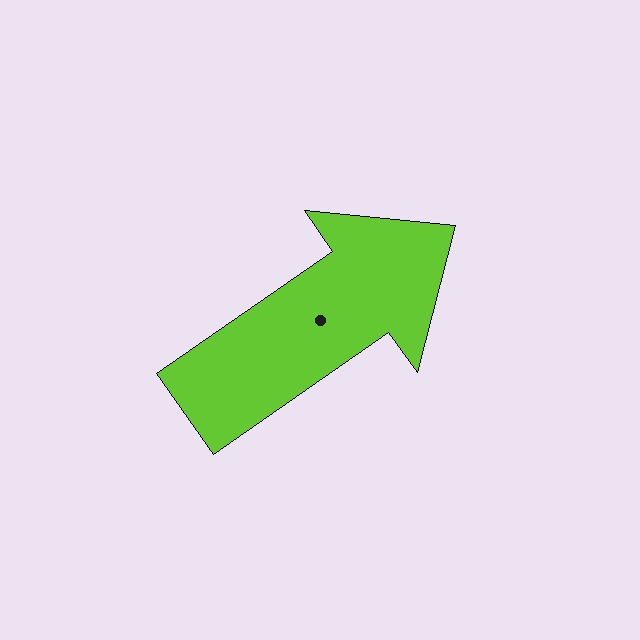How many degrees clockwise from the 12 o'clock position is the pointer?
Approximately 55 degrees.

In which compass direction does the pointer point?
Northeast.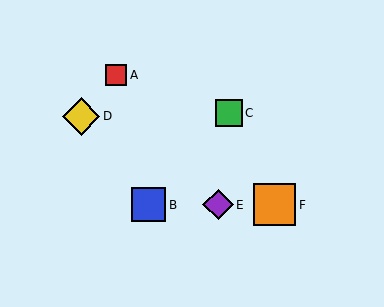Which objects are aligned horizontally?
Objects B, E, F are aligned horizontally.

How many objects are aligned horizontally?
3 objects (B, E, F) are aligned horizontally.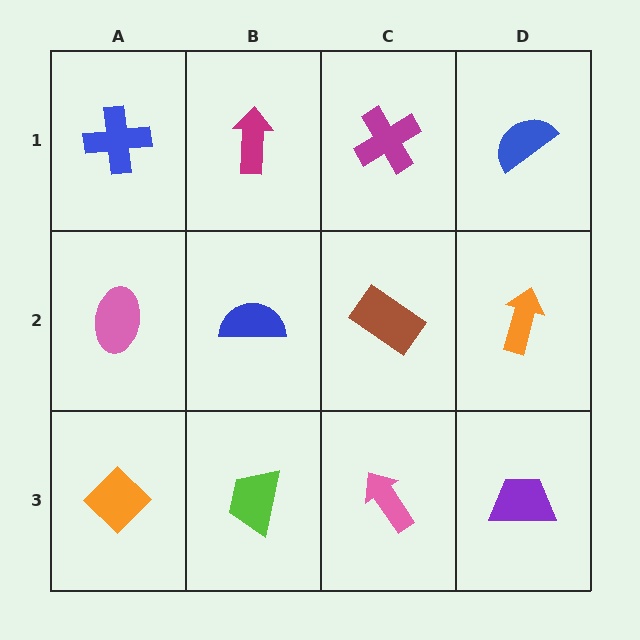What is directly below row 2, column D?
A purple trapezoid.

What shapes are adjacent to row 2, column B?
A magenta arrow (row 1, column B), a lime trapezoid (row 3, column B), a pink ellipse (row 2, column A), a brown rectangle (row 2, column C).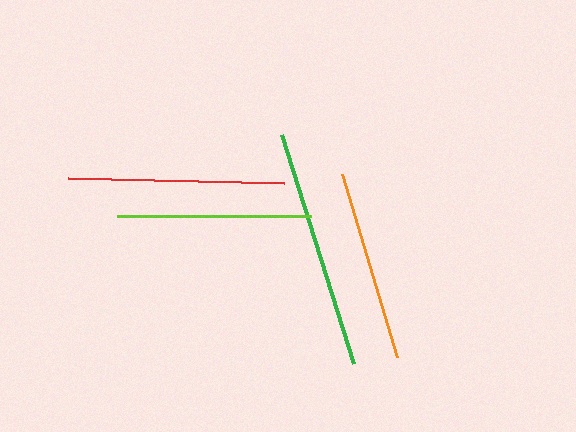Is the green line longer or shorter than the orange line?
The green line is longer than the orange line.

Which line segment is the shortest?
The orange line is the shortest at approximately 191 pixels.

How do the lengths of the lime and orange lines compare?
The lime and orange lines are approximately the same length.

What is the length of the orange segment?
The orange segment is approximately 191 pixels long.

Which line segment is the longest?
The green line is the longest at approximately 241 pixels.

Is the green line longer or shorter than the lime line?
The green line is longer than the lime line.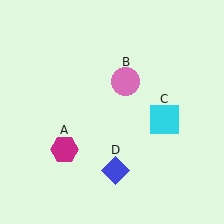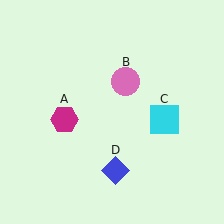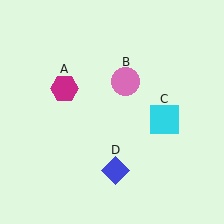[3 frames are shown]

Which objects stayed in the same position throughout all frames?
Pink circle (object B) and cyan square (object C) and blue diamond (object D) remained stationary.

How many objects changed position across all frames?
1 object changed position: magenta hexagon (object A).